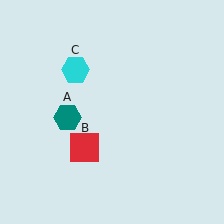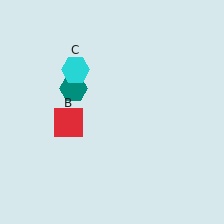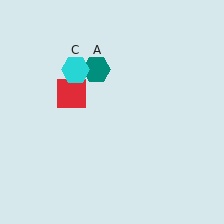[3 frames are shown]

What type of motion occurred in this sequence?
The teal hexagon (object A), red square (object B) rotated clockwise around the center of the scene.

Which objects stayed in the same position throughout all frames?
Cyan hexagon (object C) remained stationary.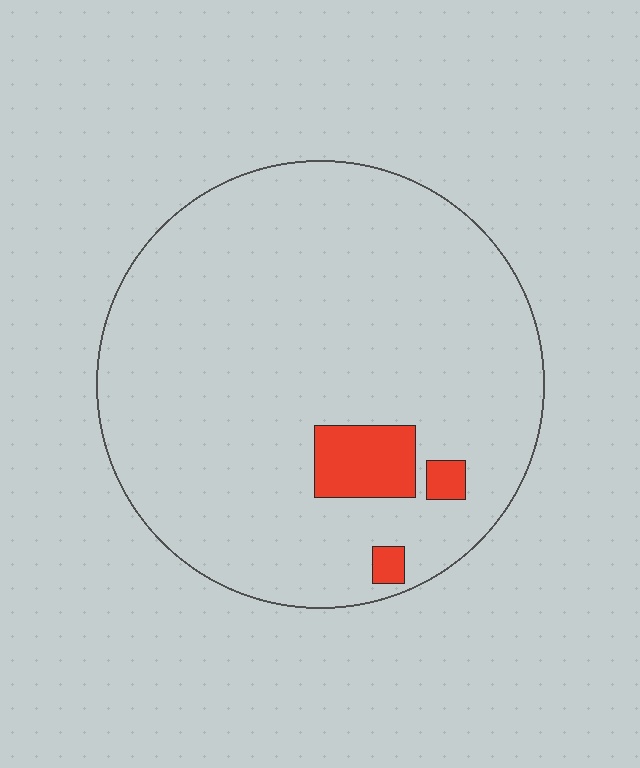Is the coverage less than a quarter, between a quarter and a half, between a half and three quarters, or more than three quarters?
Less than a quarter.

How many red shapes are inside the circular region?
3.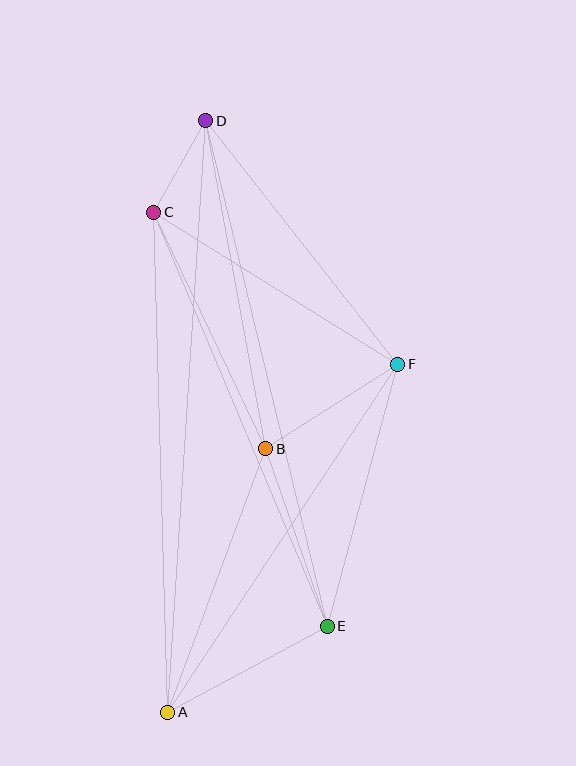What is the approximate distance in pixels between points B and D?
The distance between B and D is approximately 333 pixels.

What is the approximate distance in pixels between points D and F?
The distance between D and F is approximately 310 pixels.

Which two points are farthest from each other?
Points A and D are farthest from each other.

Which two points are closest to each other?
Points C and D are closest to each other.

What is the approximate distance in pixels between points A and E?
The distance between A and E is approximately 181 pixels.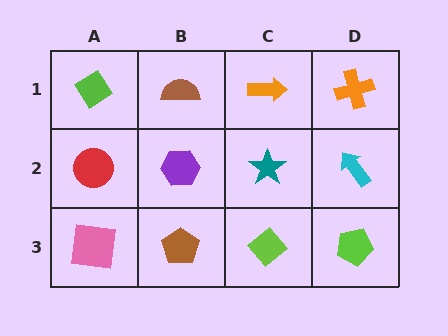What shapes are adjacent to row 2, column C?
An orange arrow (row 1, column C), a lime diamond (row 3, column C), a purple hexagon (row 2, column B), a cyan arrow (row 2, column D).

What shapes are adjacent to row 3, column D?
A cyan arrow (row 2, column D), a lime diamond (row 3, column C).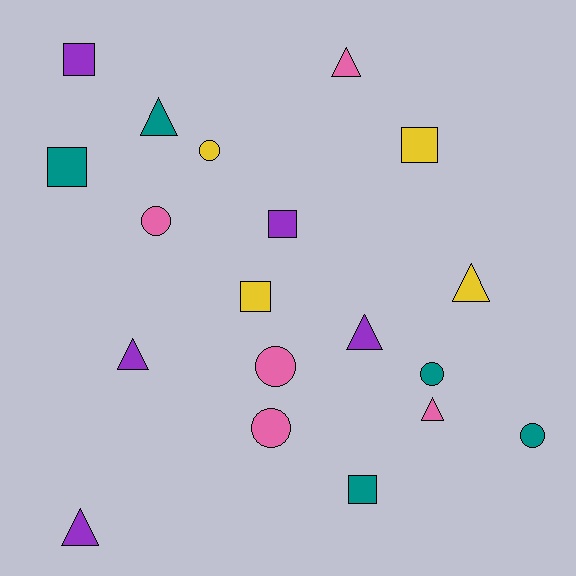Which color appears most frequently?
Pink, with 5 objects.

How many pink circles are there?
There are 3 pink circles.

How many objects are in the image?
There are 19 objects.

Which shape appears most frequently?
Triangle, with 7 objects.